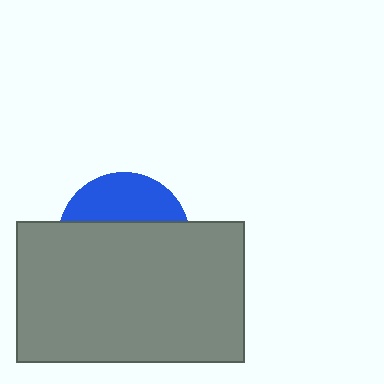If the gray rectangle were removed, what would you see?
You would see the complete blue circle.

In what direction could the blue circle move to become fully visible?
The blue circle could move up. That would shift it out from behind the gray rectangle entirely.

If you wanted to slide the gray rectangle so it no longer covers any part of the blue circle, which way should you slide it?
Slide it down — that is the most direct way to separate the two shapes.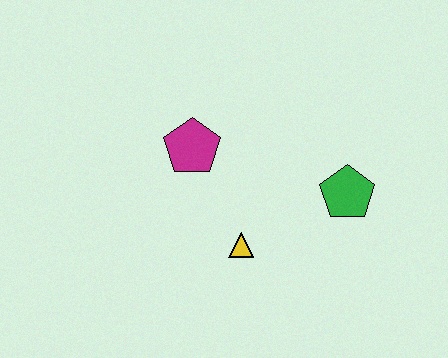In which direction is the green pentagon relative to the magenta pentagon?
The green pentagon is to the right of the magenta pentagon.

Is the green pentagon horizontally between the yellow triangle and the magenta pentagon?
No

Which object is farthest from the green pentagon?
The magenta pentagon is farthest from the green pentagon.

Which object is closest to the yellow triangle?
The magenta pentagon is closest to the yellow triangle.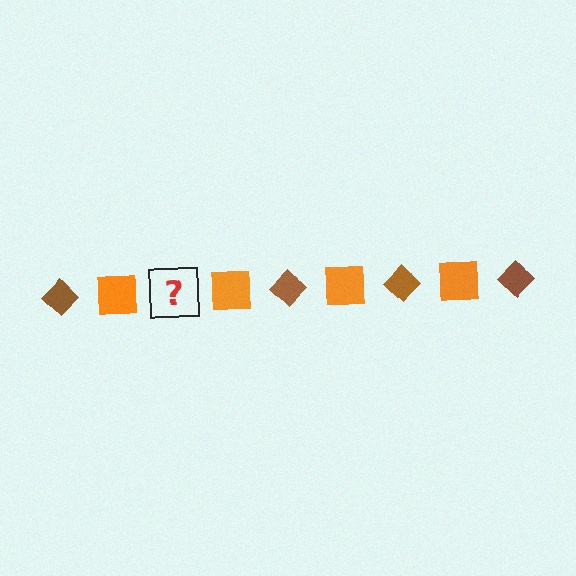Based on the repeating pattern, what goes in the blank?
The blank should be a brown diamond.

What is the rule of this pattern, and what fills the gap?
The rule is that the pattern alternates between brown diamond and orange square. The gap should be filled with a brown diamond.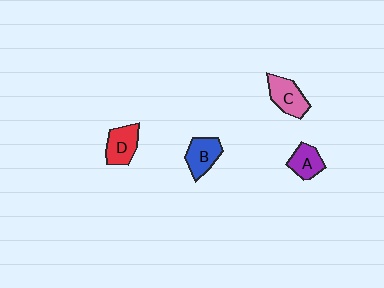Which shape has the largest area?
Shape C (pink).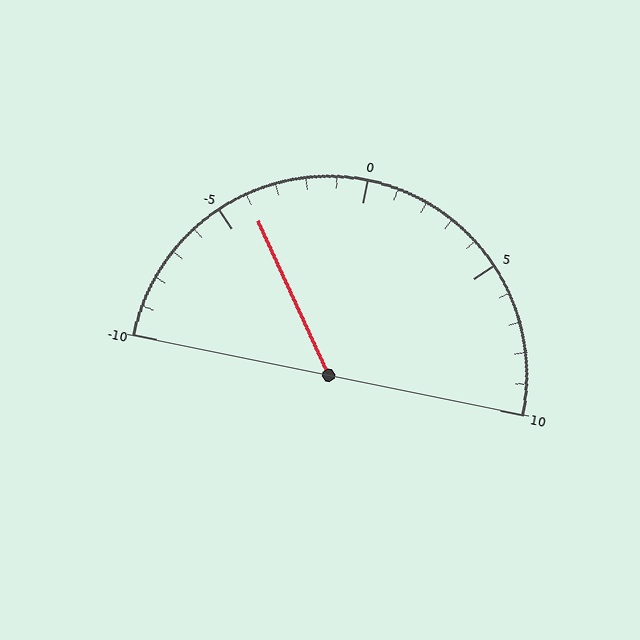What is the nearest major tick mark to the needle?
The nearest major tick mark is -5.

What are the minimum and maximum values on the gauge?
The gauge ranges from -10 to 10.